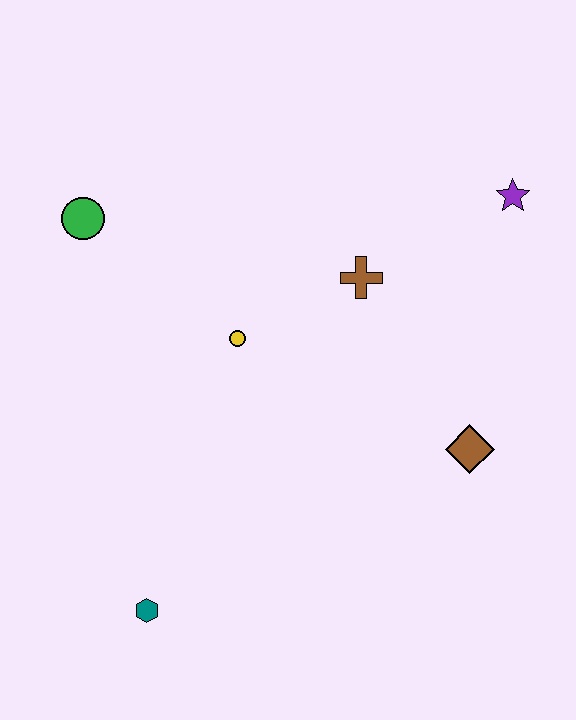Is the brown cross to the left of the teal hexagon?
No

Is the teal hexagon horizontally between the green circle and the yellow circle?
Yes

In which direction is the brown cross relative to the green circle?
The brown cross is to the right of the green circle.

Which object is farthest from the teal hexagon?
The purple star is farthest from the teal hexagon.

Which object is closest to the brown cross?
The yellow circle is closest to the brown cross.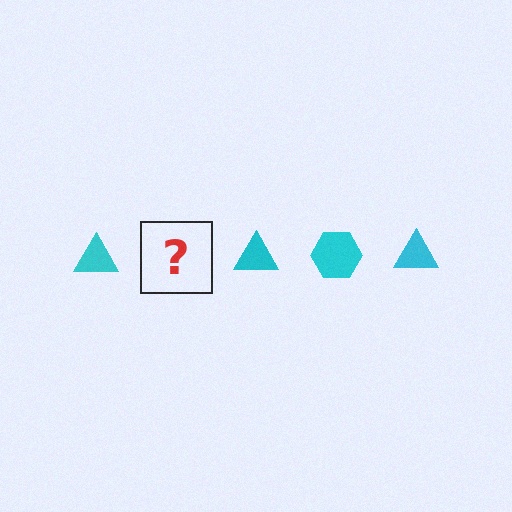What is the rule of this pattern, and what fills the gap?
The rule is that the pattern cycles through triangle, hexagon shapes in cyan. The gap should be filled with a cyan hexagon.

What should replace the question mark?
The question mark should be replaced with a cyan hexagon.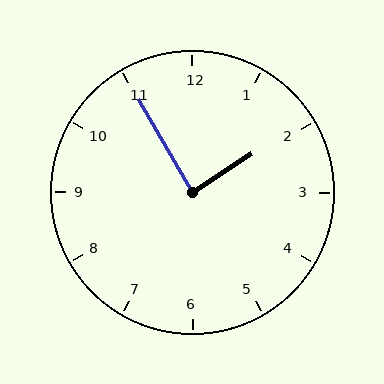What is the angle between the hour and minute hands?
Approximately 88 degrees.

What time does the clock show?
1:55.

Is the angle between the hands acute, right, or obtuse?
It is right.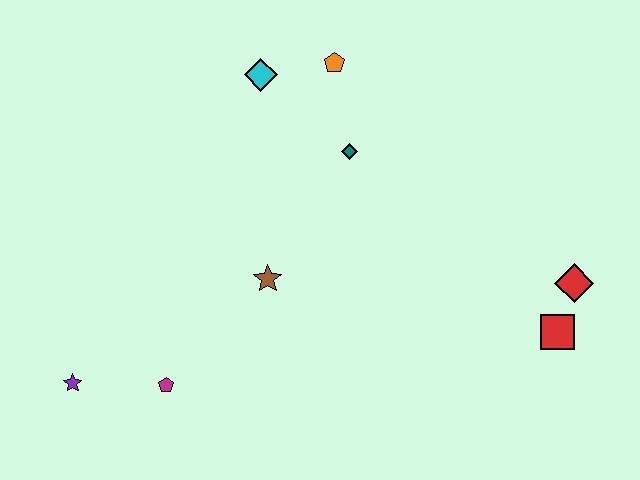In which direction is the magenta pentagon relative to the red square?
The magenta pentagon is to the left of the red square.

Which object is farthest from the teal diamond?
The purple star is farthest from the teal diamond.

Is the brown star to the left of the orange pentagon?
Yes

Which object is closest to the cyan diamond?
The orange pentagon is closest to the cyan diamond.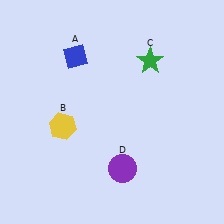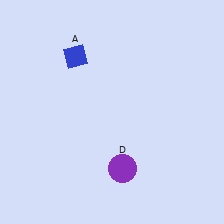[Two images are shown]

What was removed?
The yellow hexagon (B), the green star (C) were removed in Image 2.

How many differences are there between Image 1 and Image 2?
There are 2 differences between the two images.